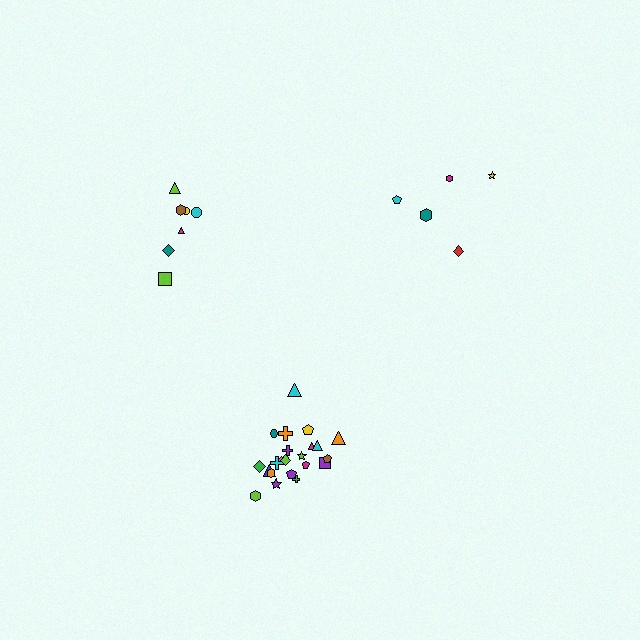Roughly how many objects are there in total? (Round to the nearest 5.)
Roughly 35 objects in total.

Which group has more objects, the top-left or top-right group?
The top-left group.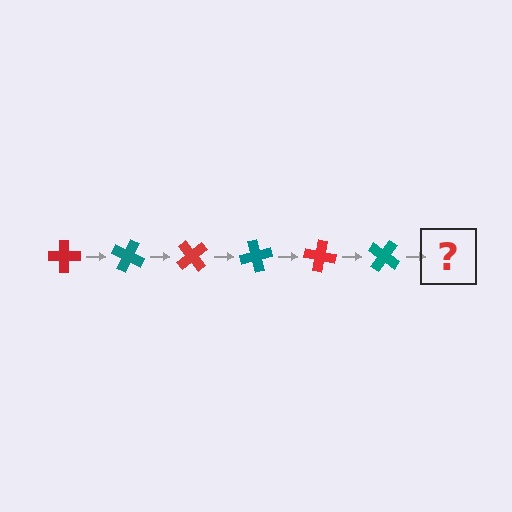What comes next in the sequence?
The next element should be a red cross, rotated 150 degrees from the start.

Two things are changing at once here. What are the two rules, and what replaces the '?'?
The two rules are that it rotates 25 degrees each step and the color cycles through red and teal. The '?' should be a red cross, rotated 150 degrees from the start.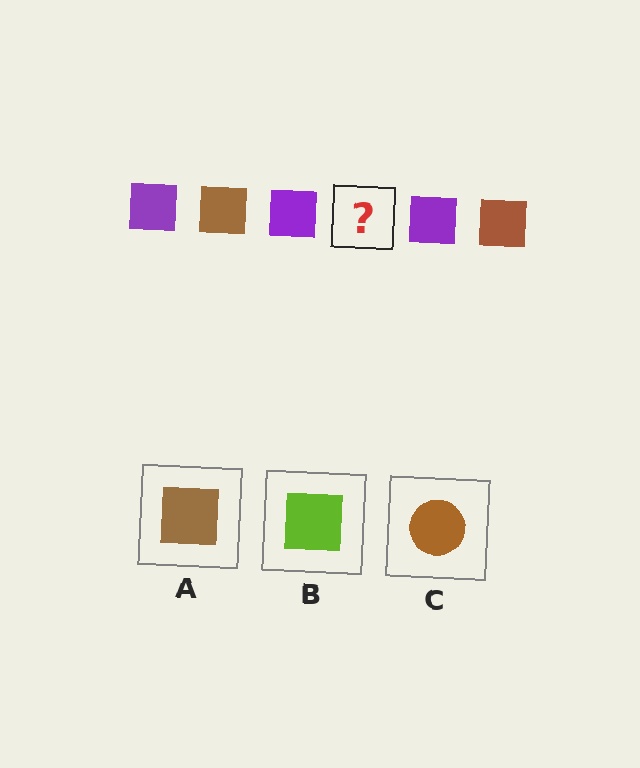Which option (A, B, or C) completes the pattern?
A.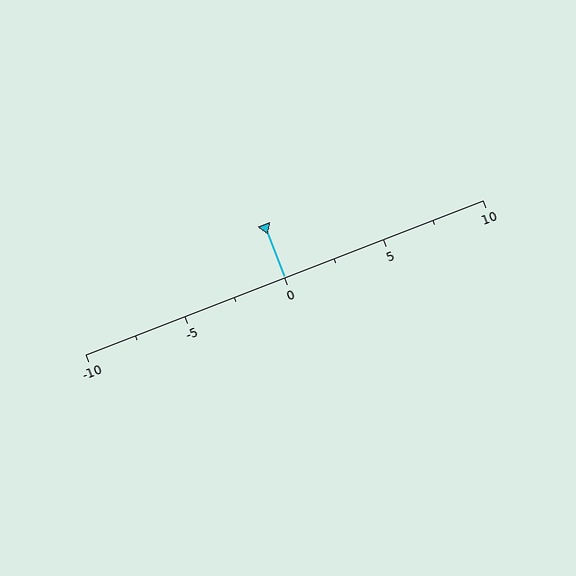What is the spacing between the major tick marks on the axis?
The major ticks are spaced 5 apart.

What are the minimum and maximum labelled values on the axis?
The axis runs from -10 to 10.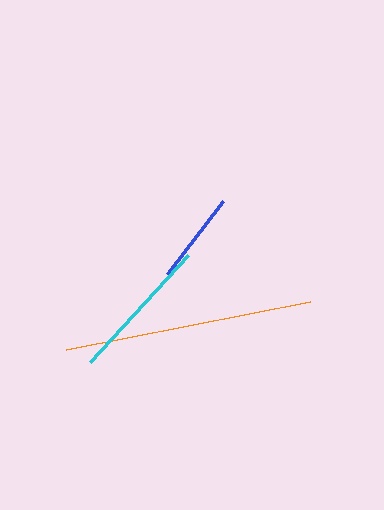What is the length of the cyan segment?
The cyan segment is approximately 145 pixels long.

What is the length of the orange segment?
The orange segment is approximately 248 pixels long.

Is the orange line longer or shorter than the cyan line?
The orange line is longer than the cyan line.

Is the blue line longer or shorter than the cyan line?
The cyan line is longer than the blue line.